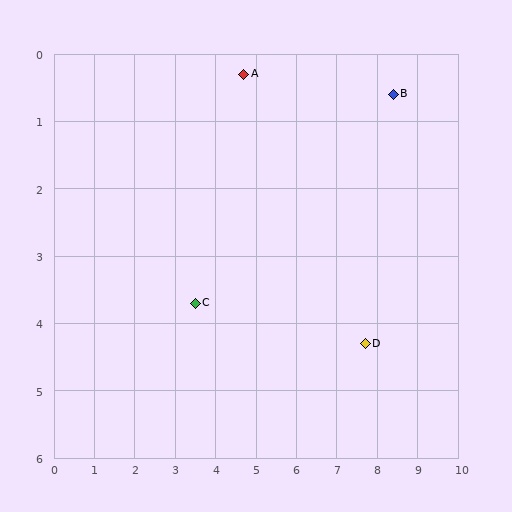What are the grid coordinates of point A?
Point A is at approximately (4.7, 0.3).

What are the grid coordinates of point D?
Point D is at approximately (7.7, 4.3).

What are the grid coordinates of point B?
Point B is at approximately (8.4, 0.6).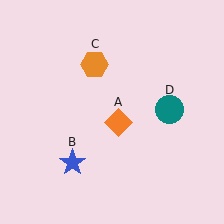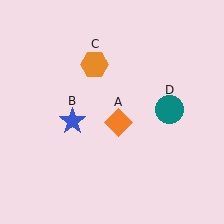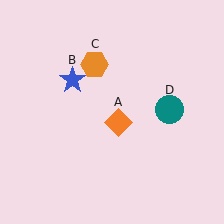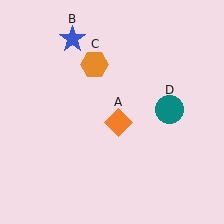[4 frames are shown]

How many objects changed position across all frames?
1 object changed position: blue star (object B).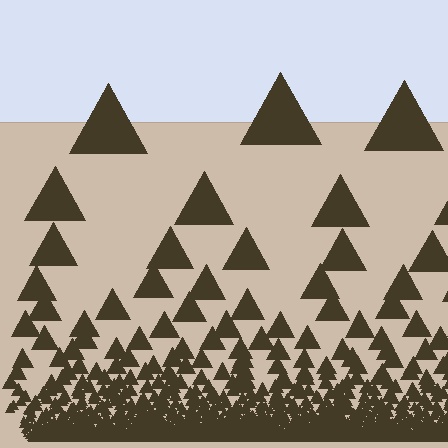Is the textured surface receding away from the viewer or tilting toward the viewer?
The surface appears to tilt toward the viewer. Texture elements get larger and sparser toward the top.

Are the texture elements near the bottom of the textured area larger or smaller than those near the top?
Smaller. The gradient is inverted — elements near the bottom are smaller and denser.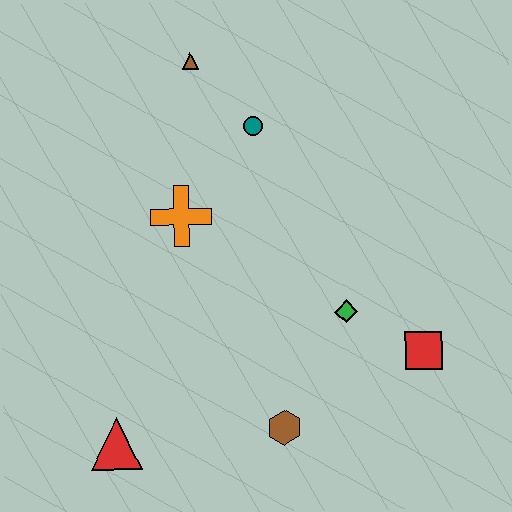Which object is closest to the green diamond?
The red square is closest to the green diamond.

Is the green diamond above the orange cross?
No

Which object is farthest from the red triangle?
The brown triangle is farthest from the red triangle.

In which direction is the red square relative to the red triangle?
The red square is to the right of the red triangle.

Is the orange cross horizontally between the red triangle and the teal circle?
Yes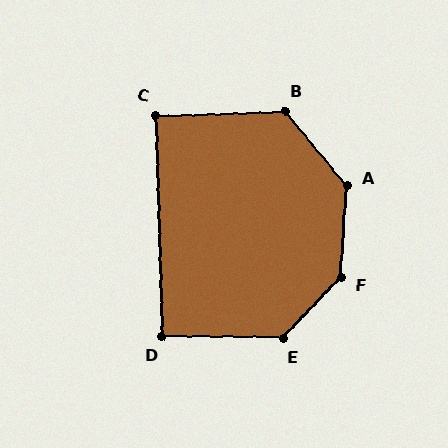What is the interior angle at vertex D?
Approximately 92 degrees (approximately right).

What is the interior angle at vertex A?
Approximately 137 degrees (obtuse).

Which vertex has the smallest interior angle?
C, at approximately 90 degrees.